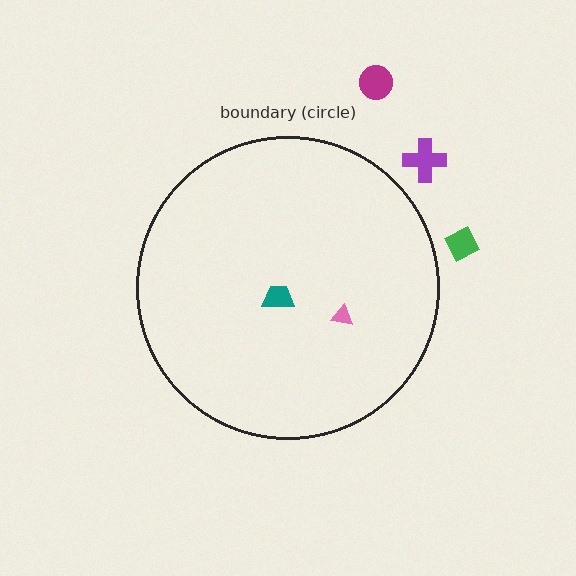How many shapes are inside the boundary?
2 inside, 3 outside.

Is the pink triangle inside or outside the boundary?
Inside.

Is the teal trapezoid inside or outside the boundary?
Inside.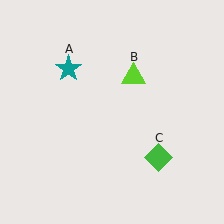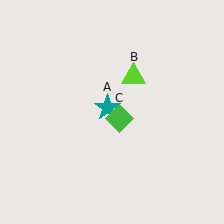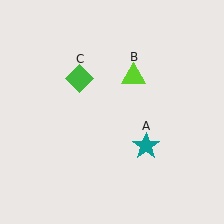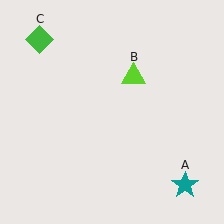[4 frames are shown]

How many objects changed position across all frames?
2 objects changed position: teal star (object A), green diamond (object C).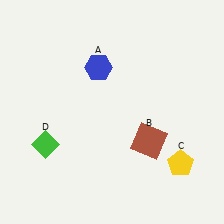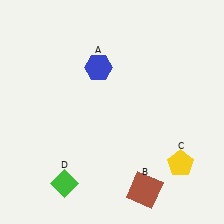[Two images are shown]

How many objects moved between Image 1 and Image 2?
2 objects moved between the two images.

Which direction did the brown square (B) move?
The brown square (B) moved down.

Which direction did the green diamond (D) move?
The green diamond (D) moved down.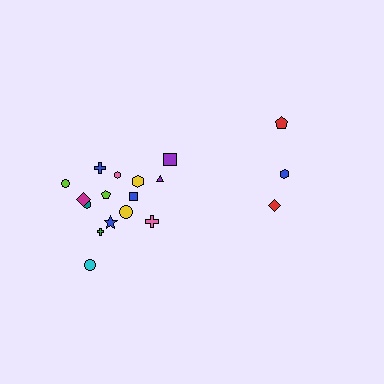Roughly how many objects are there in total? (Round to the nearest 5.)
Roughly 20 objects in total.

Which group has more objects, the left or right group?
The left group.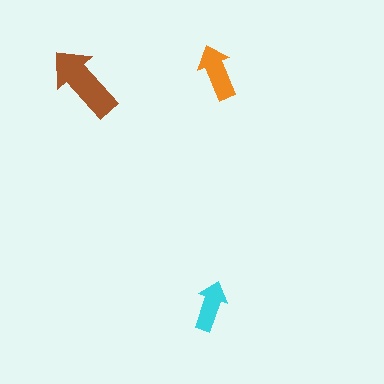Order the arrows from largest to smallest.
the brown one, the orange one, the cyan one.